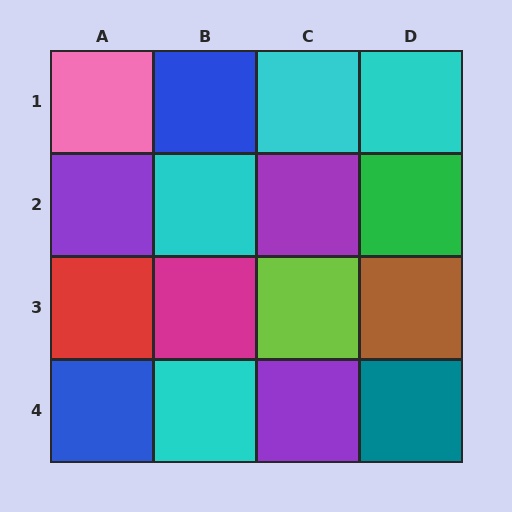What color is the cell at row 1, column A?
Pink.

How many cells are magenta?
1 cell is magenta.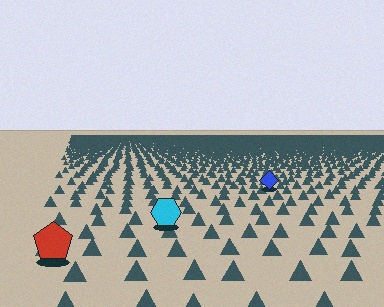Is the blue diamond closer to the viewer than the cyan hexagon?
No. The cyan hexagon is closer — you can tell from the texture gradient: the ground texture is coarser near it.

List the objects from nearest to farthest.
From nearest to farthest: the red pentagon, the cyan hexagon, the blue diamond.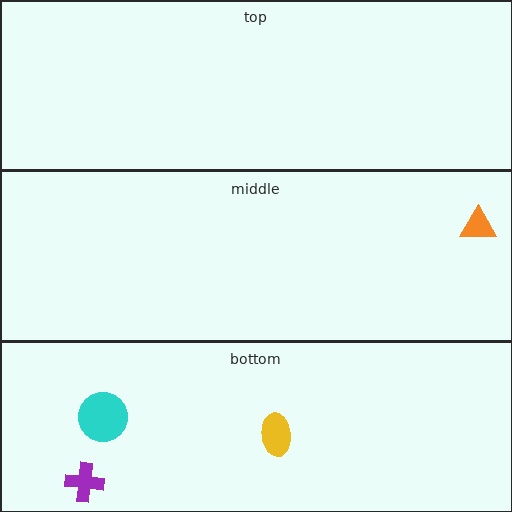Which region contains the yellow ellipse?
The bottom region.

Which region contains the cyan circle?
The bottom region.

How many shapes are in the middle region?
1.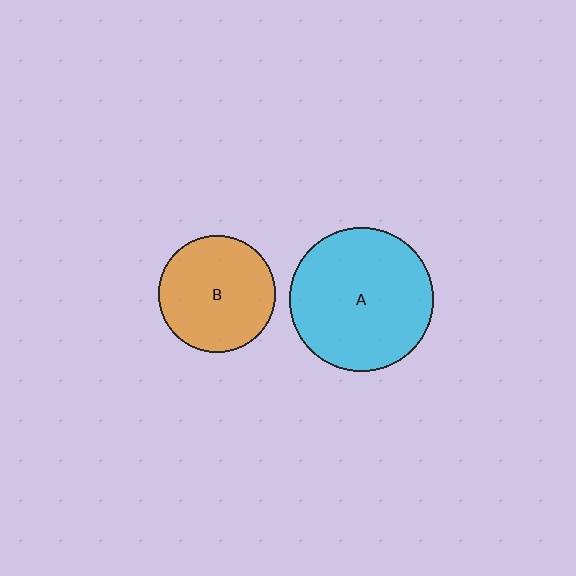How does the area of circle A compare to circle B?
Approximately 1.5 times.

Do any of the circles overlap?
No, none of the circles overlap.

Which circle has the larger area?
Circle A (cyan).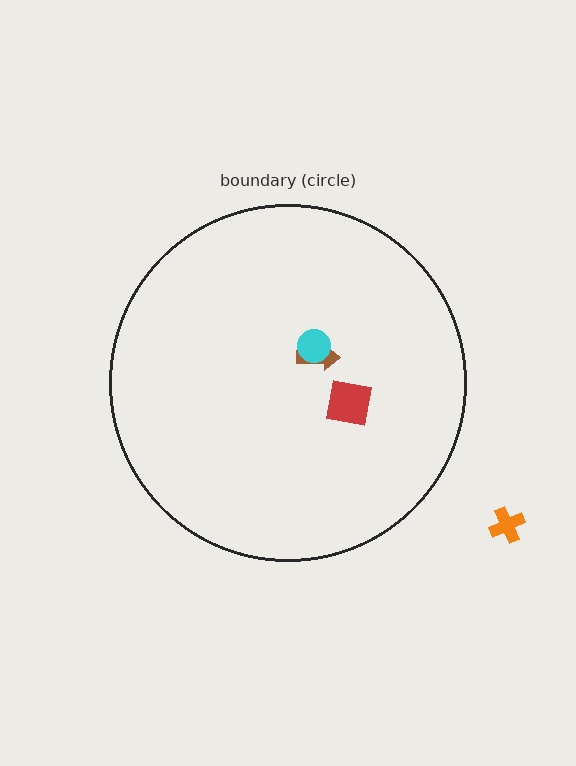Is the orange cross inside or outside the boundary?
Outside.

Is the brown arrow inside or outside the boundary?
Inside.